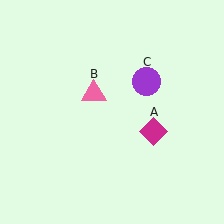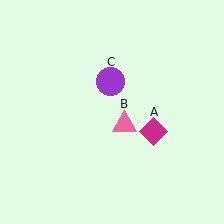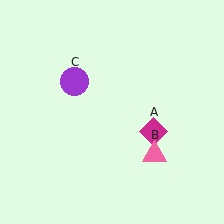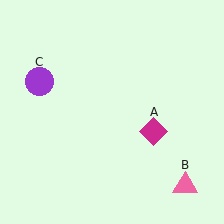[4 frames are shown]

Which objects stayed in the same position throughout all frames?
Magenta diamond (object A) remained stationary.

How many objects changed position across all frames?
2 objects changed position: pink triangle (object B), purple circle (object C).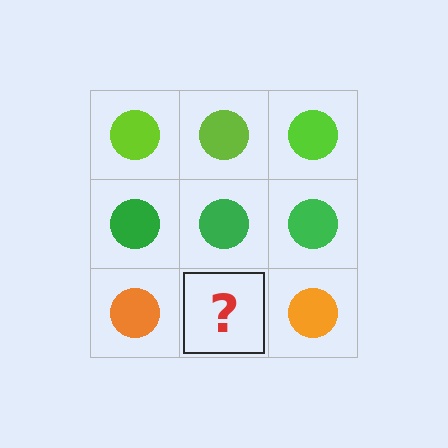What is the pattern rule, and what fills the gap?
The rule is that each row has a consistent color. The gap should be filled with an orange circle.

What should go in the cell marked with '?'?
The missing cell should contain an orange circle.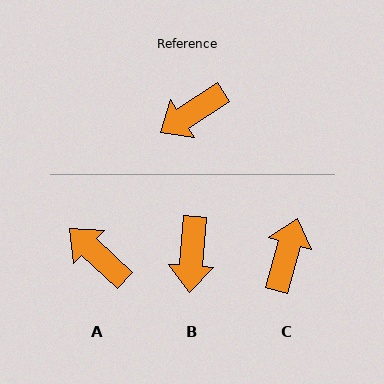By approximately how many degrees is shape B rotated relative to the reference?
Approximately 53 degrees counter-clockwise.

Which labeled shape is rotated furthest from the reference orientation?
C, about 139 degrees away.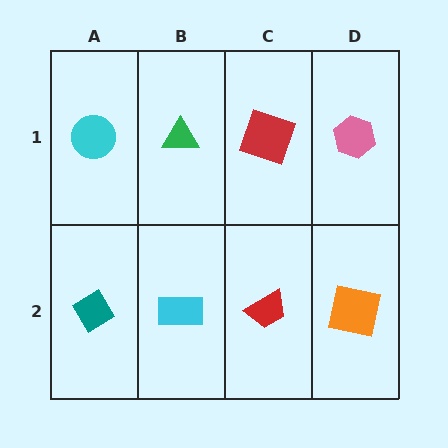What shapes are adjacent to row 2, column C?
A red square (row 1, column C), a cyan rectangle (row 2, column B), an orange square (row 2, column D).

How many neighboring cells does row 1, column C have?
3.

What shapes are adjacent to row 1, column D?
An orange square (row 2, column D), a red square (row 1, column C).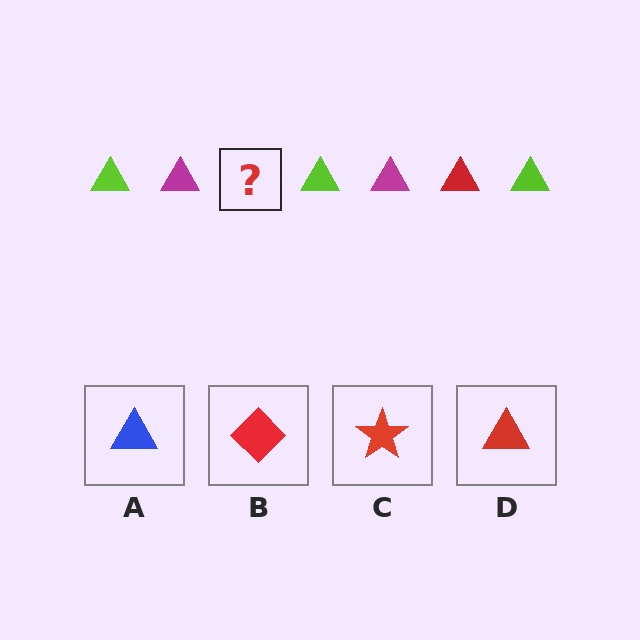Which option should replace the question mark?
Option D.